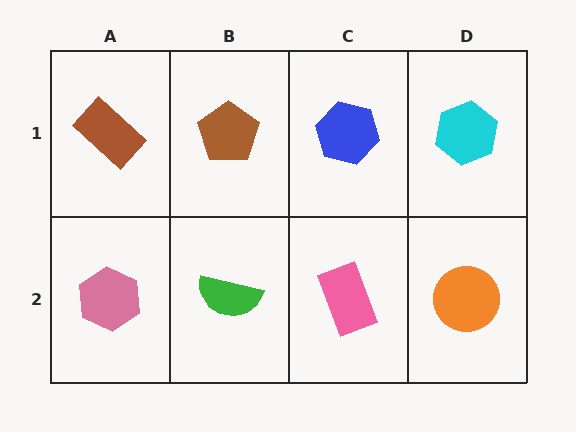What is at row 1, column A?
A brown rectangle.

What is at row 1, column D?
A cyan hexagon.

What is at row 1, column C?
A blue hexagon.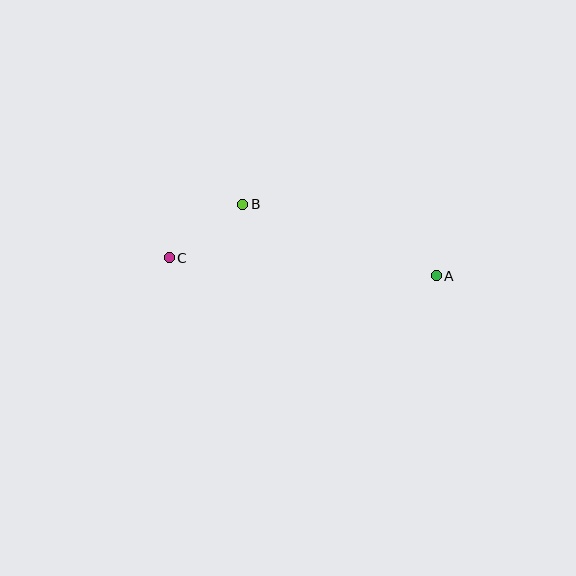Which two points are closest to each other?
Points B and C are closest to each other.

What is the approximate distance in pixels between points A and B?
The distance between A and B is approximately 206 pixels.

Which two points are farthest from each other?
Points A and C are farthest from each other.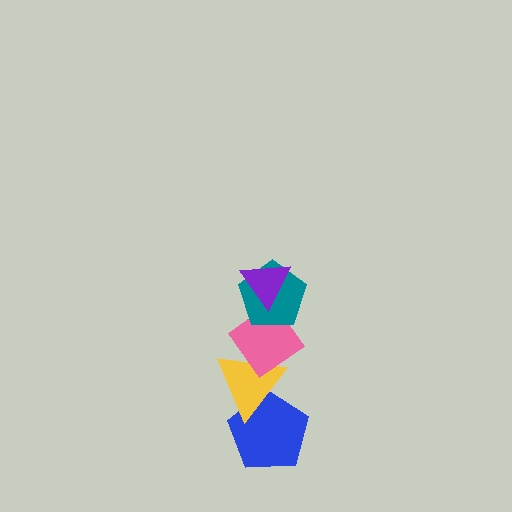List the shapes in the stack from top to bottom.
From top to bottom: the purple triangle, the teal pentagon, the pink diamond, the yellow triangle, the blue pentagon.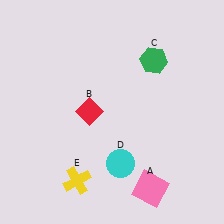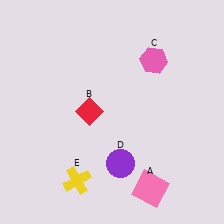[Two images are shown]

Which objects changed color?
C changed from green to pink. D changed from cyan to purple.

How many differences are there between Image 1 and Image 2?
There are 2 differences between the two images.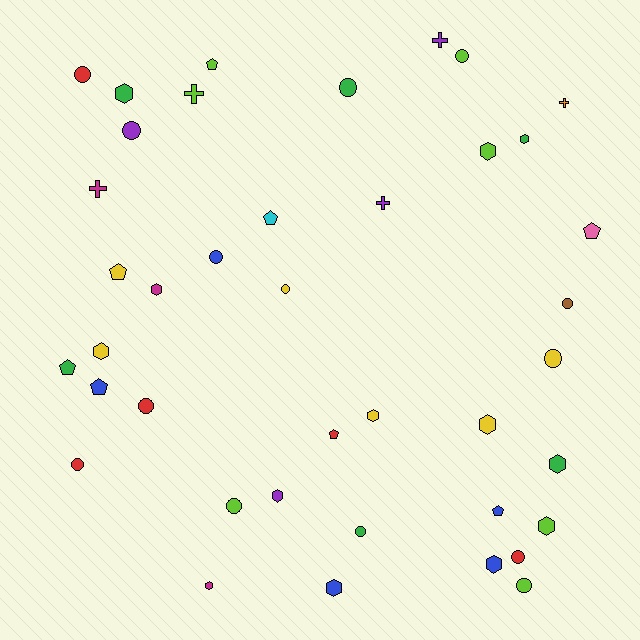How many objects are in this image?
There are 40 objects.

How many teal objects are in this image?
There are no teal objects.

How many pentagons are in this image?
There are 8 pentagons.